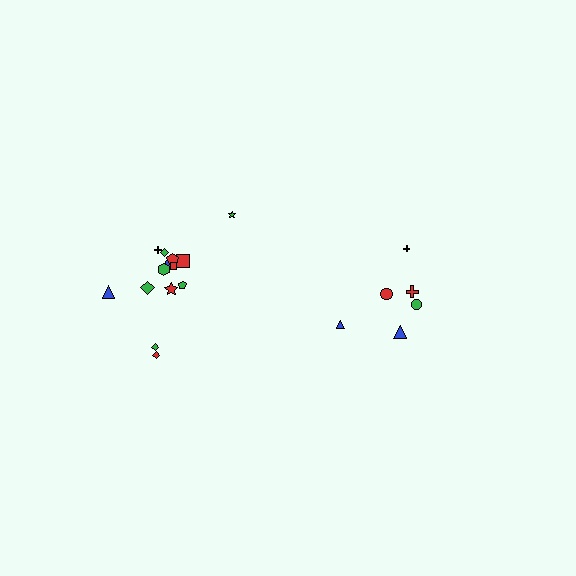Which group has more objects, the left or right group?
The left group.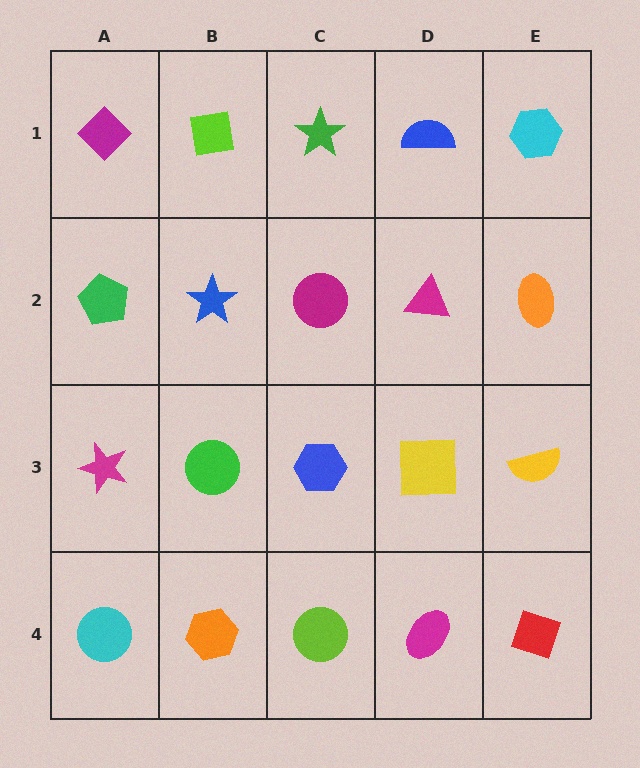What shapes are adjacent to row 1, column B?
A blue star (row 2, column B), a magenta diamond (row 1, column A), a green star (row 1, column C).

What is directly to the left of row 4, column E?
A magenta ellipse.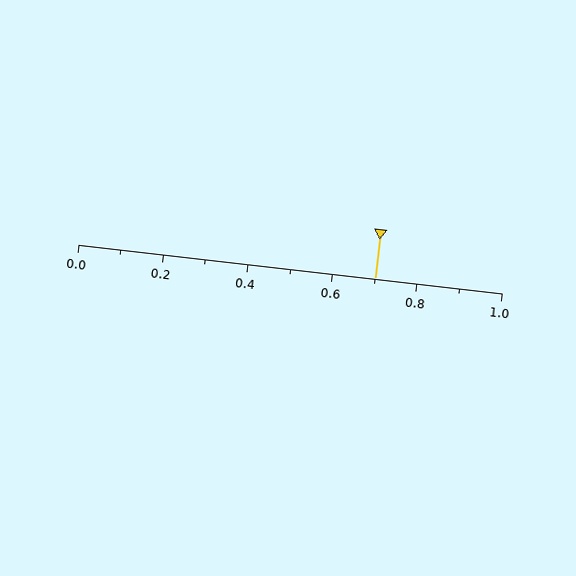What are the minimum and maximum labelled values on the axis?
The axis runs from 0.0 to 1.0.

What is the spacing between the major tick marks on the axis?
The major ticks are spaced 0.2 apart.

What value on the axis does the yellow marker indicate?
The marker indicates approximately 0.7.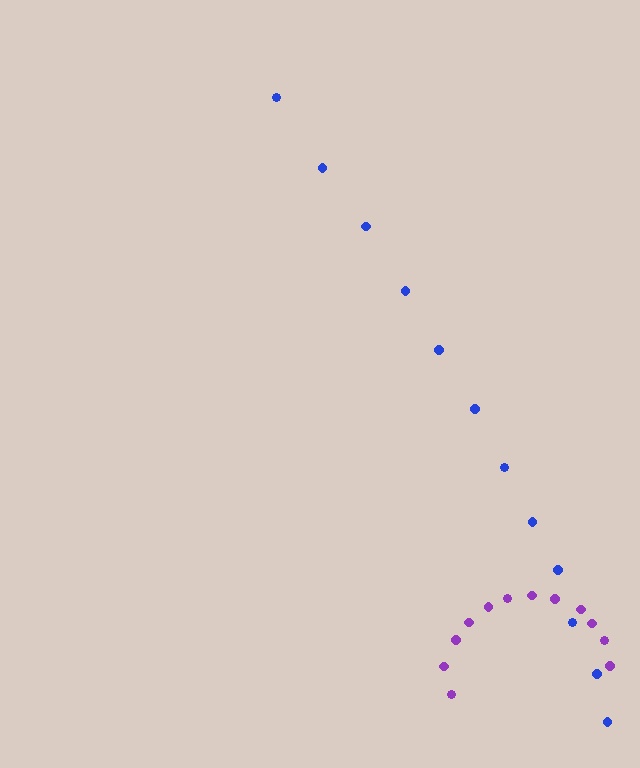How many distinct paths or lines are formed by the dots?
There are 2 distinct paths.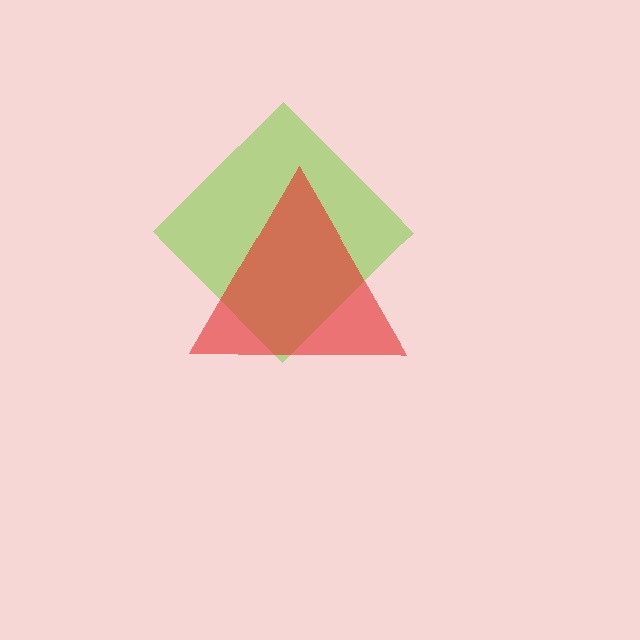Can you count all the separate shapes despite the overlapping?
Yes, there are 2 separate shapes.